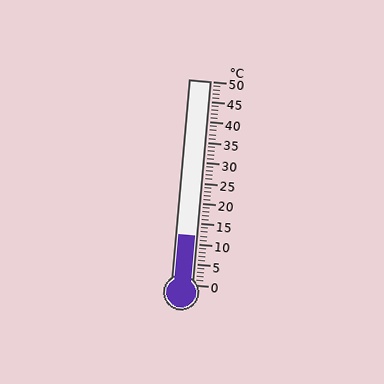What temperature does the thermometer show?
The thermometer shows approximately 12°C.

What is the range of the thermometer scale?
The thermometer scale ranges from 0°C to 50°C.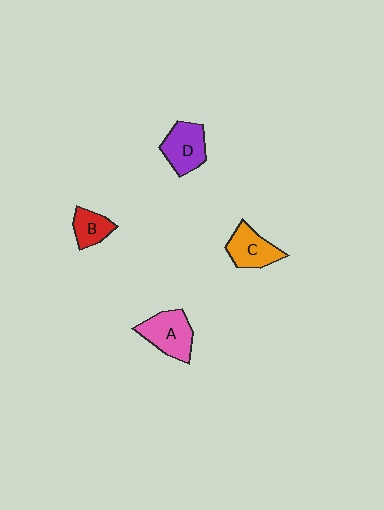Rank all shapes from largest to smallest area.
From largest to smallest: A (pink), D (purple), C (orange), B (red).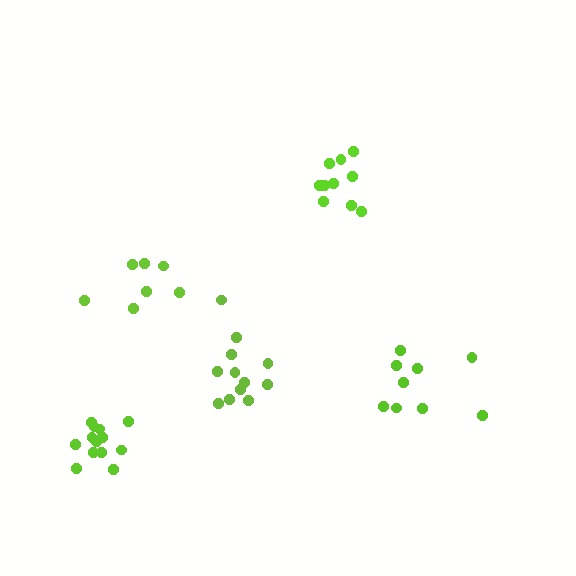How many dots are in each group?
Group 1: 13 dots, Group 2: 10 dots, Group 3: 12 dots, Group 4: 9 dots, Group 5: 7 dots (51 total).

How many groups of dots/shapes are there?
There are 5 groups.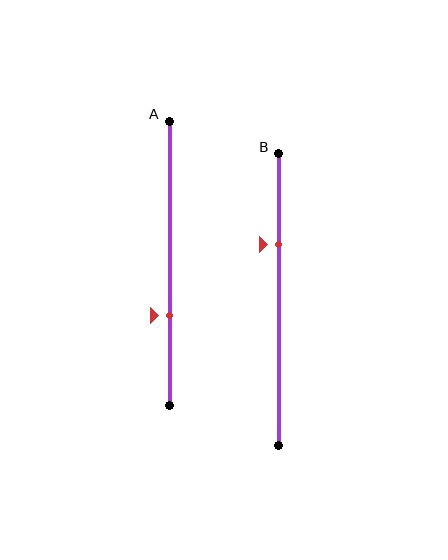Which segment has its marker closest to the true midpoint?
Segment A has its marker closest to the true midpoint.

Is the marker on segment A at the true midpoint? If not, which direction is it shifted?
No, the marker on segment A is shifted downward by about 18% of the segment length.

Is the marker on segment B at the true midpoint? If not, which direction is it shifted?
No, the marker on segment B is shifted upward by about 19% of the segment length.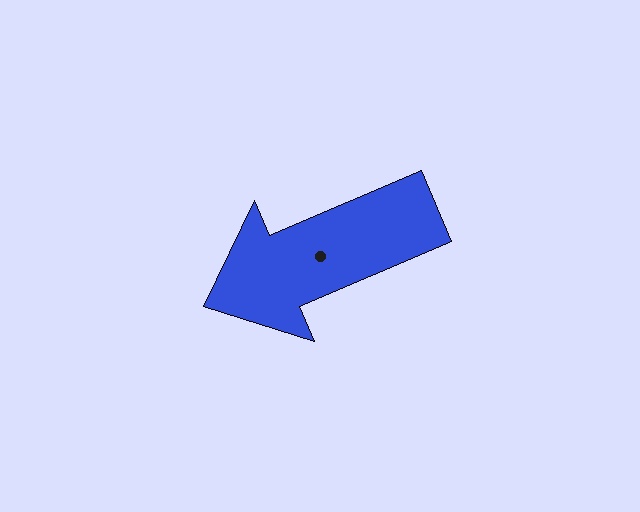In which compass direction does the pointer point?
Southwest.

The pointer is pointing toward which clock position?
Roughly 8 o'clock.